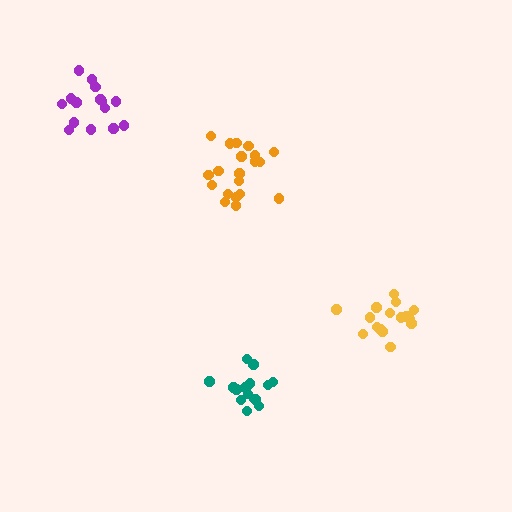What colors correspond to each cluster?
The clusters are colored: yellow, teal, purple, orange.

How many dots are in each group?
Group 1: 17 dots, Group 2: 16 dots, Group 3: 15 dots, Group 4: 20 dots (68 total).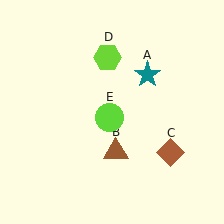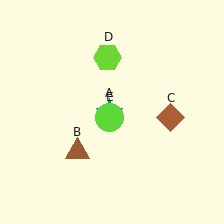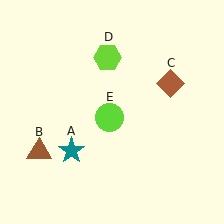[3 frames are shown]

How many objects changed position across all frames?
3 objects changed position: teal star (object A), brown triangle (object B), brown diamond (object C).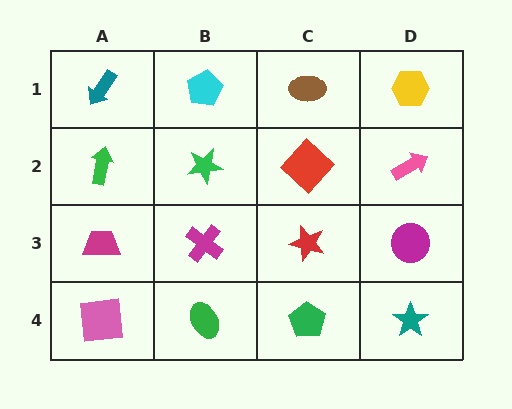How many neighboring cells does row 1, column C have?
3.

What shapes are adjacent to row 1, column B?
A green star (row 2, column B), a teal arrow (row 1, column A), a brown ellipse (row 1, column C).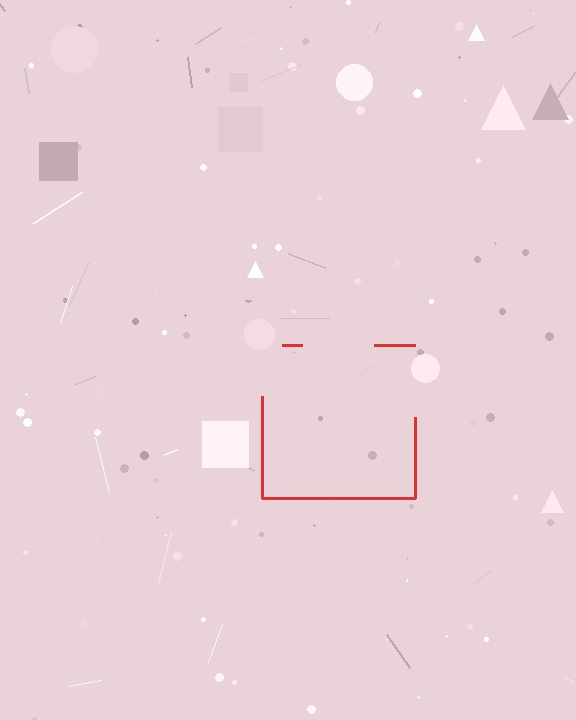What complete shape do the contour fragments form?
The contour fragments form a square.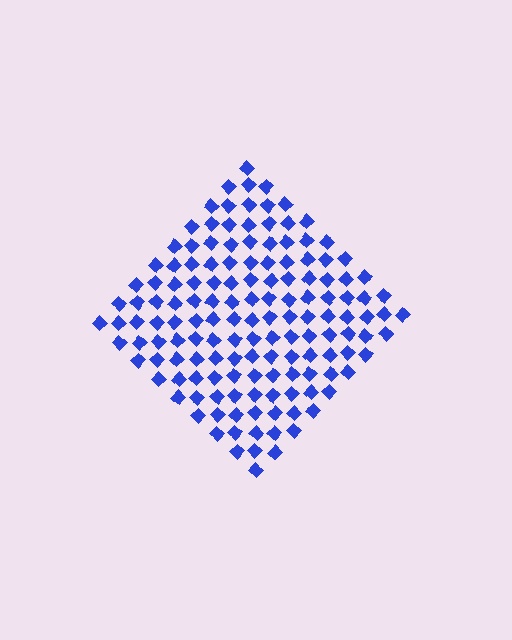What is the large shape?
The large shape is a diamond.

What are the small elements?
The small elements are diamonds.